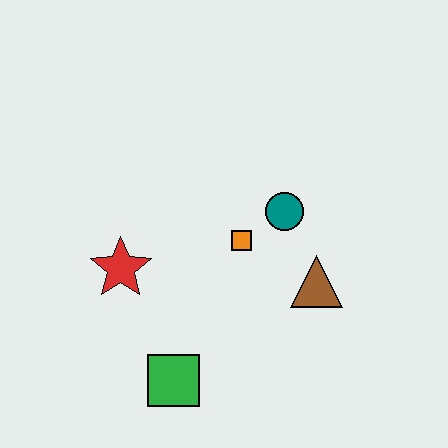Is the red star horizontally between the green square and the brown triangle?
No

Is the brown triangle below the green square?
No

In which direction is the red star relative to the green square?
The red star is above the green square.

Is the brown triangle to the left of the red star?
No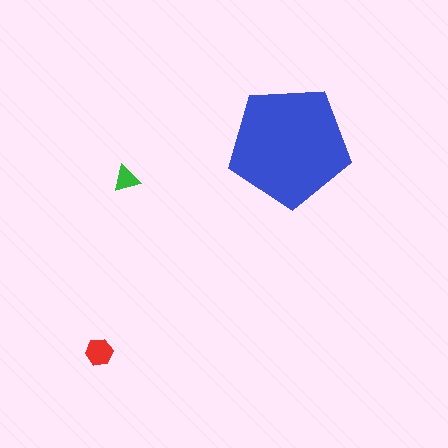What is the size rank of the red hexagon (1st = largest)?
2nd.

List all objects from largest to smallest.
The blue pentagon, the red hexagon, the green triangle.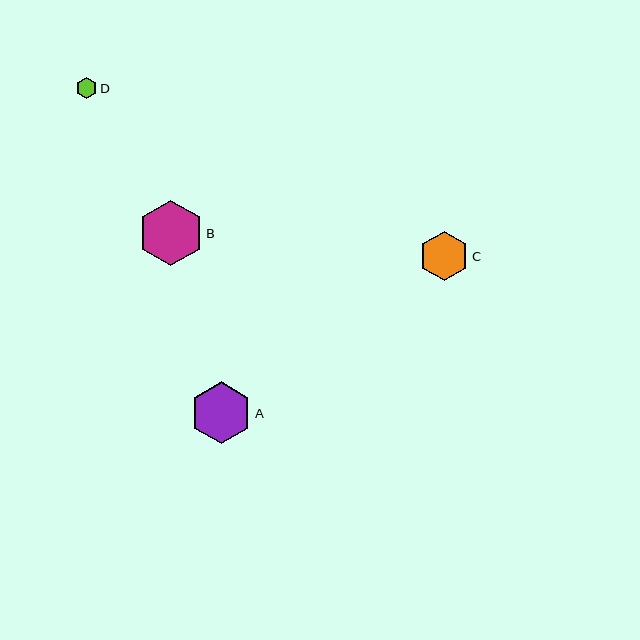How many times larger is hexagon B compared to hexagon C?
Hexagon B is approximately 1.3 times the size of hexagon C.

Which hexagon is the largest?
Hexagon B is the largest with a size of approximately 65 pixels.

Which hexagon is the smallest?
Hexagon D is the smallest with a size of approximately 21 pixels.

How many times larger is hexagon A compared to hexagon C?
Hexagon A is approximately 1.3 times the size of hexagon C.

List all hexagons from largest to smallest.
From largest to smallest: B, A, C, D.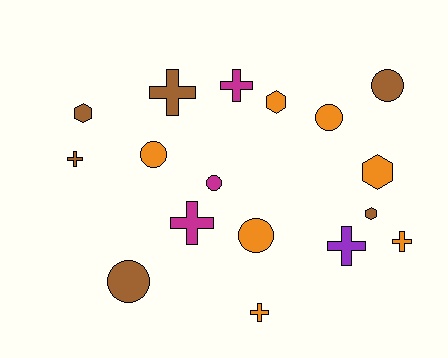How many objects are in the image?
There are 17 objects.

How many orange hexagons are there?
There are 2 orange hexagons.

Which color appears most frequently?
Orange, with 7 objects.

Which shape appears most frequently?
Cross, with 7 objects.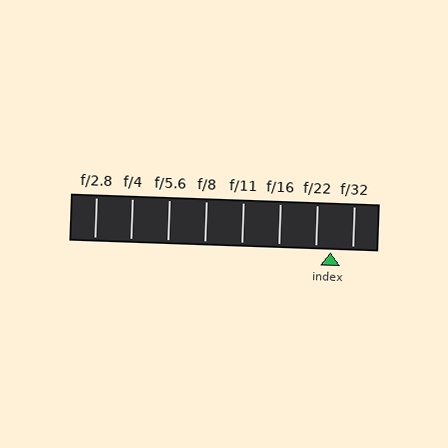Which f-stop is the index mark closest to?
The index mark is closest to f/22.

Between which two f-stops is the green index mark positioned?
The index mark is between f/22 and f/32.